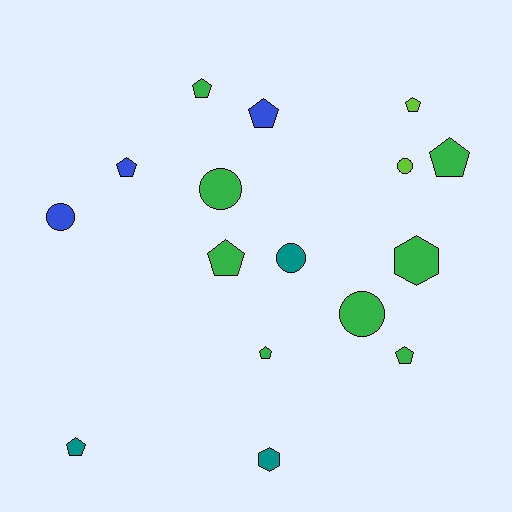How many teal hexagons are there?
There is 1 teal hexagon.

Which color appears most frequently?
Green, with 8 objects.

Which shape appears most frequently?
Pentagon, with 9 objects.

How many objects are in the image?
There are 16 objects.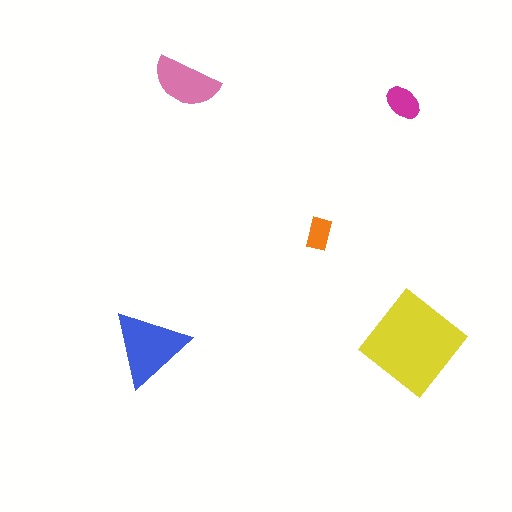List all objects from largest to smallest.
The yellow diamond, the blue triangle, the pink semicircle, the magenta ellipse, the orange rectangle.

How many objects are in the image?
There are 5 objects in the image.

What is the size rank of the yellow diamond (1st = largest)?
1st.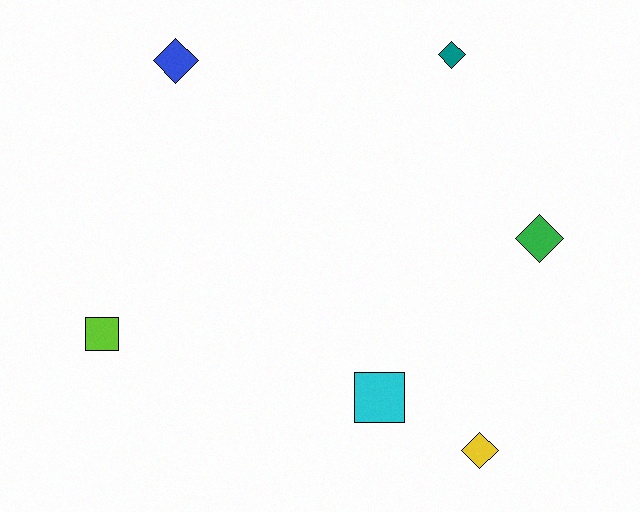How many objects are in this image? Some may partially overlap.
There are 6 objects.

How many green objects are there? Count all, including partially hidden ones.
There is 1 green object.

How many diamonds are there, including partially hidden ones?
There are 4 diamonds.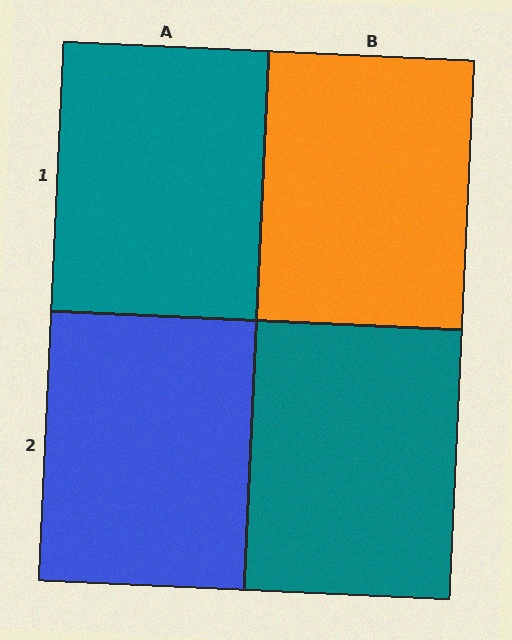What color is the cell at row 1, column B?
Orange.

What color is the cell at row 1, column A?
Teal.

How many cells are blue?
1 cell is blue.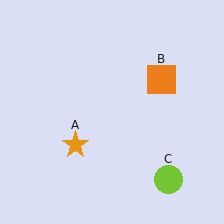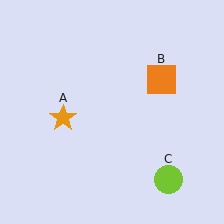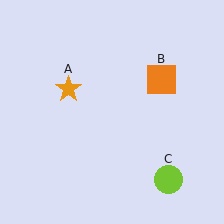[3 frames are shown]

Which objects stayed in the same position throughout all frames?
Orange square (object B) and lime circle (object C) remained stationary.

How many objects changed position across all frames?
1 object changed position: orange star (object A).